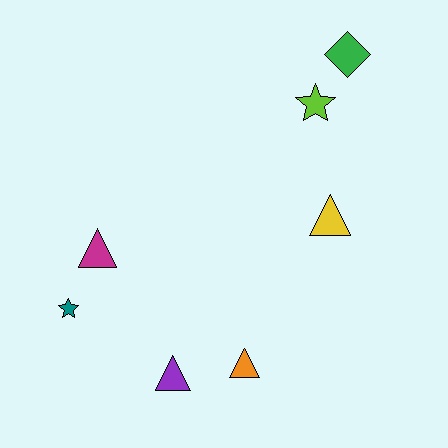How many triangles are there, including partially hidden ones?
There are 4 triangles.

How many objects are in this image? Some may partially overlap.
There are 7 objects.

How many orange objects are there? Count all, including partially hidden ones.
There is 1 orange object.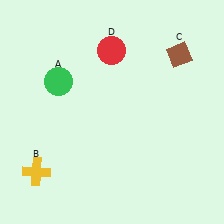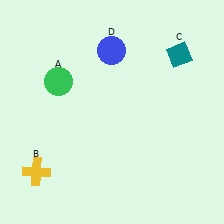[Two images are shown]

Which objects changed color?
C changed from brown to teal. D changed from red to blue.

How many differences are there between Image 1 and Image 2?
There are 2 differences between the two images.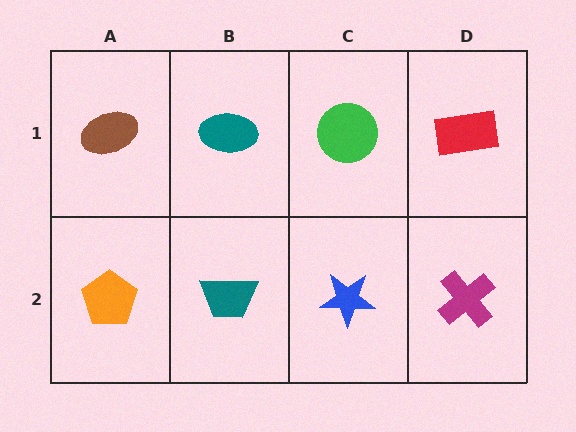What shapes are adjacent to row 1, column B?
A teal trapezoid (row 2, column B), a brown ellipse (row 1, column A), a green circle (row 1, column C).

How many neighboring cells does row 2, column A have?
2.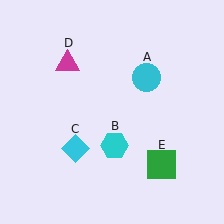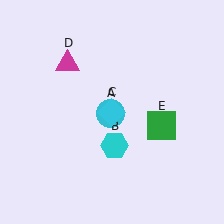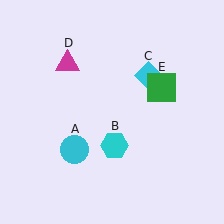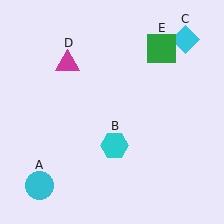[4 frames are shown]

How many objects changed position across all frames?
3 objects changed position: cyan circle (object A), cyan diamond (object C), green square (object E).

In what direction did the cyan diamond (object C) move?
The cyan diamond (object C) moved up and to the right.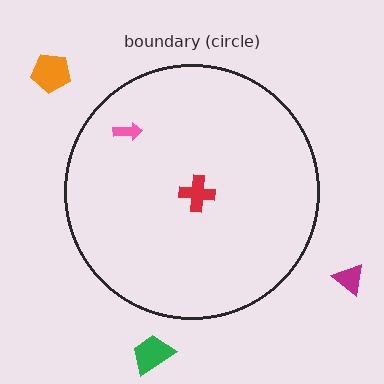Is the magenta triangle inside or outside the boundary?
Outside.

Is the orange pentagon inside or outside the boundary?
Outside.